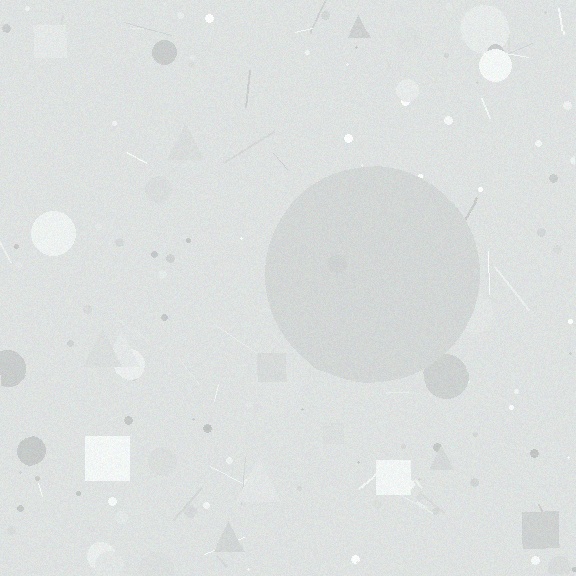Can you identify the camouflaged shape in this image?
The camouflaged shape is a circle.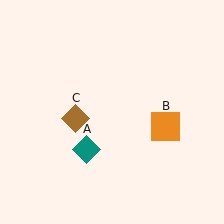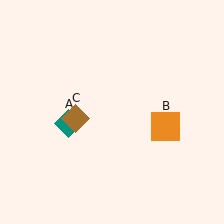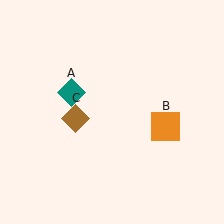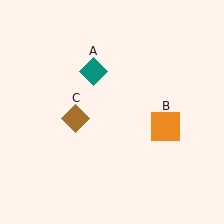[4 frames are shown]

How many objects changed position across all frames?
1 object changed position: teal diamond (object A).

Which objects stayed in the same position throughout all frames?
Orange square (object B) and brown diamond (object C) remained stationary.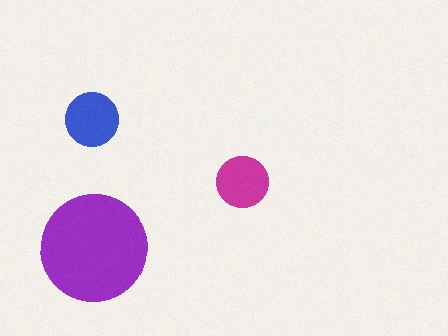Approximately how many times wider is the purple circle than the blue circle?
About 2 times wider.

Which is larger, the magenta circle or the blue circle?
The blue one.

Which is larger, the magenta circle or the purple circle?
The purple one.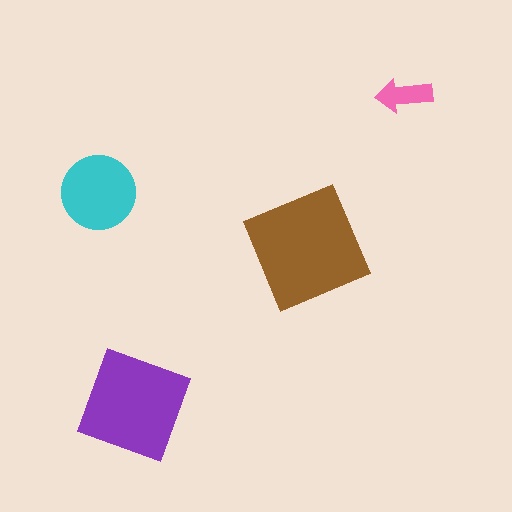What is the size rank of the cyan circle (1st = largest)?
3rd.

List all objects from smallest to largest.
The pink arrow, the cyan circle, the purple diamond, the brown square.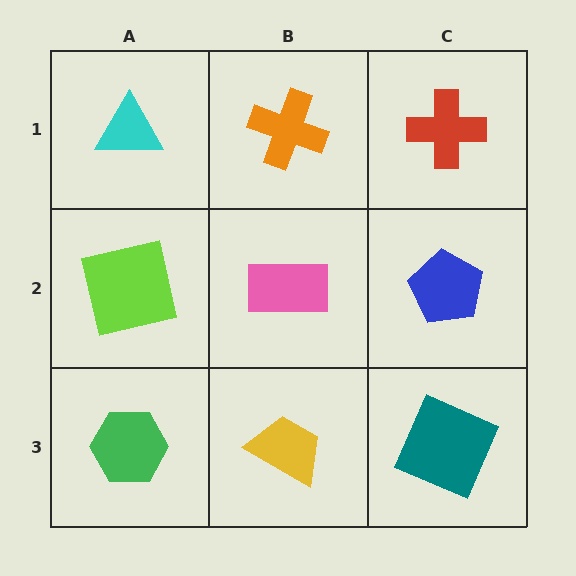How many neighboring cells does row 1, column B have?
3.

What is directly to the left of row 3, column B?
A green hexagon.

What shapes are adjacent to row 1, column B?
A pink rectangle (row 2, column B), a cyan triangle (row 1, column A), a red cross (row 1, column C).